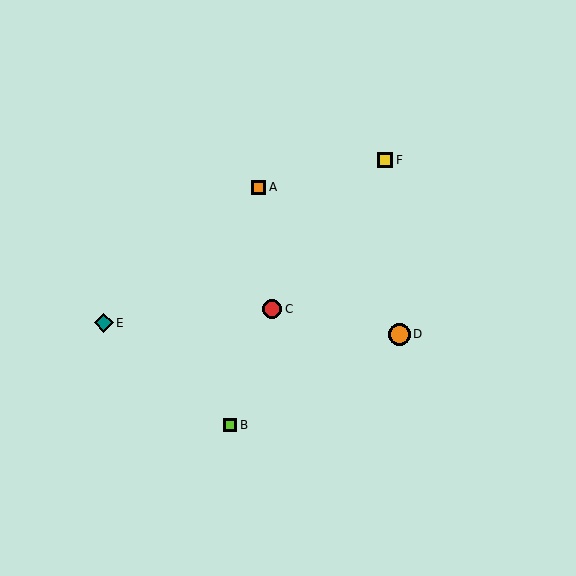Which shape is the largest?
The orange circle (labeled D) is the largest.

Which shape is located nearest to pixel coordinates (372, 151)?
The yellow square (labeled F) at (385, 160) is nearest to that location.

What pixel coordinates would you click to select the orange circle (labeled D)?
Click at (399, 334) to select the orange circle D.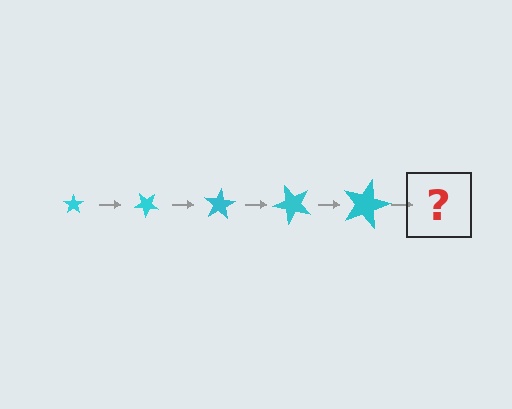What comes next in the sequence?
The next element should be a star, larger than the previous one and rotated 200 degrees from the start.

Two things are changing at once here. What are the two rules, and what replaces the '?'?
The two rules are that the star grows larger each step and it rotates 40 degrees each step. The '?' should be a star, larger than the previous one and rotated 200 degrees from the start.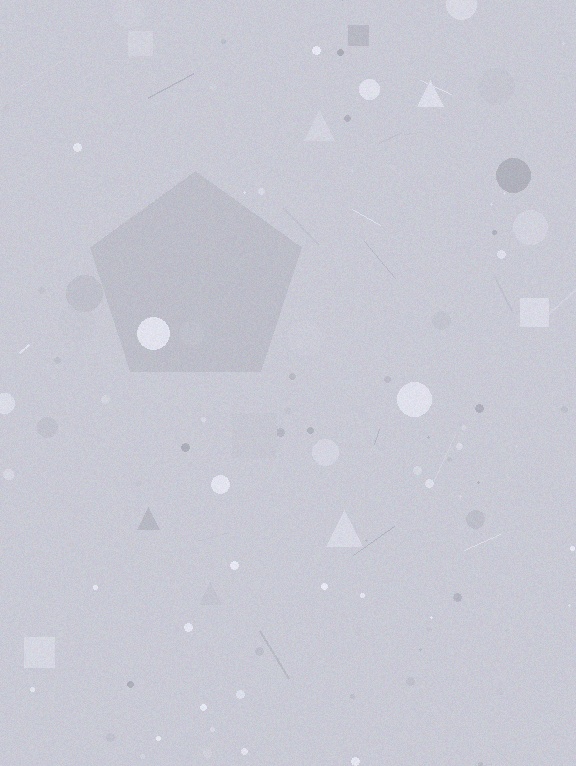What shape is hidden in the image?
A pentagon is hidden in the image.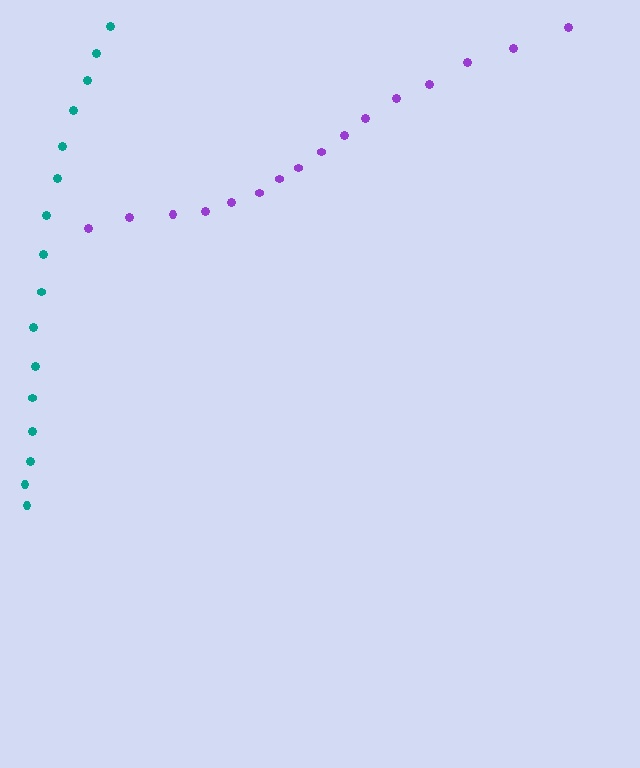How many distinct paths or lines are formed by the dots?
There are 2 distinct paths.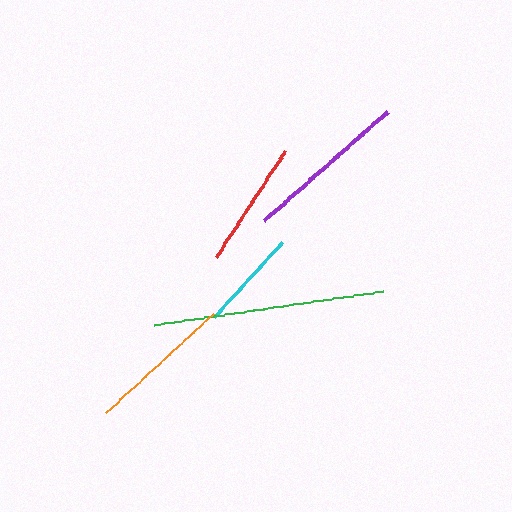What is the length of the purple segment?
The purple segment is approximately 165 pixels long.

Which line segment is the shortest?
The cyan line is the shortest at approximately 102 pixels.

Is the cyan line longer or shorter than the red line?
The red line is longer than the cyan line.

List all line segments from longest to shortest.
From longest to shortest: green, purple, orange, red, cyan.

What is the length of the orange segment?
The orange segment is approximately 146 pixels long.